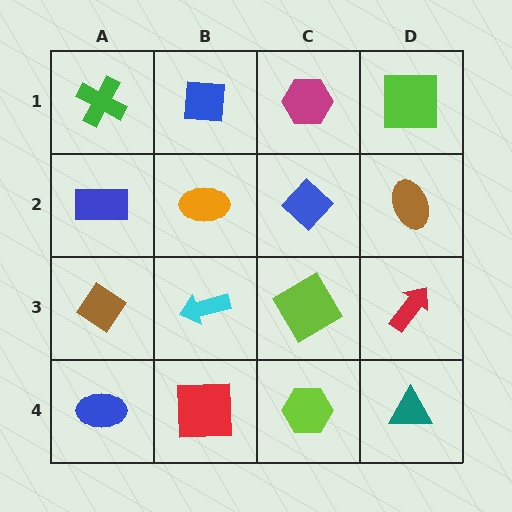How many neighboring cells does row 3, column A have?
3.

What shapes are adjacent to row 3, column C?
A blue diamond (row 2, column C), a lime hexagon (row 4, column C), a cyan arrow (row 3, column B), a red arrow (row 3, column D).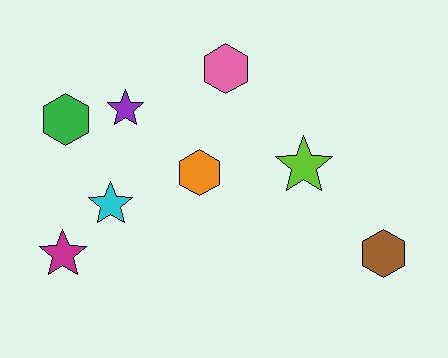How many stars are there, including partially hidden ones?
There are 4 stars.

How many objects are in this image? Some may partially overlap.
There are 8 objects.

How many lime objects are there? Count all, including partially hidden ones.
There is 1 lime object.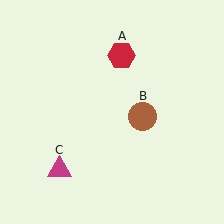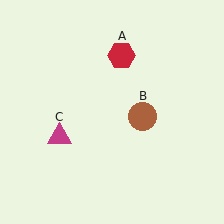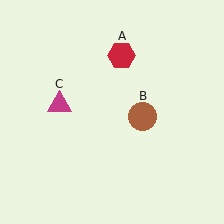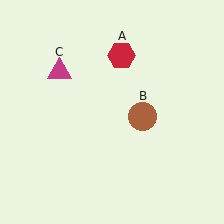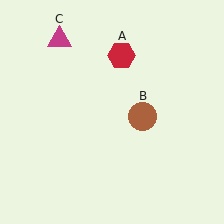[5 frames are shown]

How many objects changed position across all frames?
1 object changed position: magenta triangle (object C).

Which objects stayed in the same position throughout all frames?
Red hexagon (object A) and brown circle (object B) remained stationary.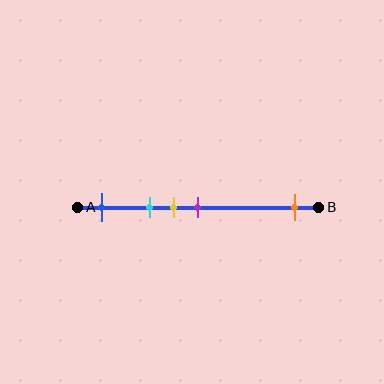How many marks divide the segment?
There are 5 marks dividing the segment.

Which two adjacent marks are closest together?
The yellow and purple marks are the closest adjacent pair.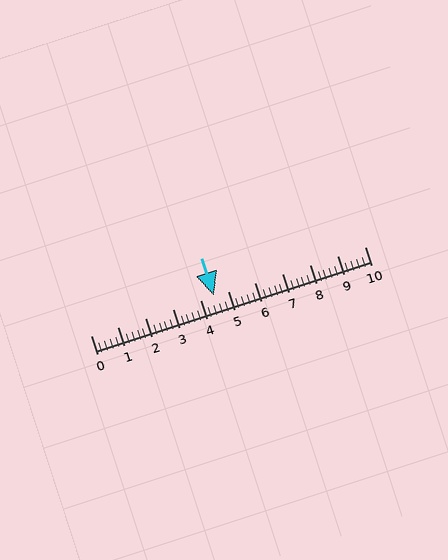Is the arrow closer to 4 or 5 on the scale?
The arrow is closer to 5.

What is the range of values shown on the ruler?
The ruler shows values from 0 to 10.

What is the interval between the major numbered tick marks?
The major tick marks are spaced 1 units apart.